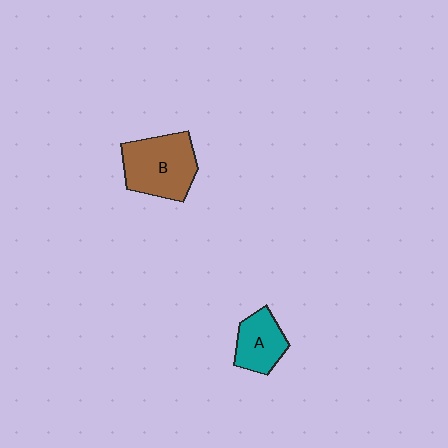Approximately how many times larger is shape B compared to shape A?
Approximately 1.6 times.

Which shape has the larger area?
Shape B (brown).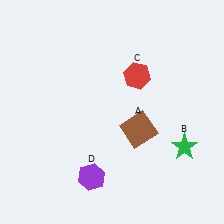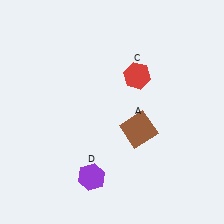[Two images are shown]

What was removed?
The green star (B) was removed in Image 2.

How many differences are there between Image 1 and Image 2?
There is 1 difference between the two images.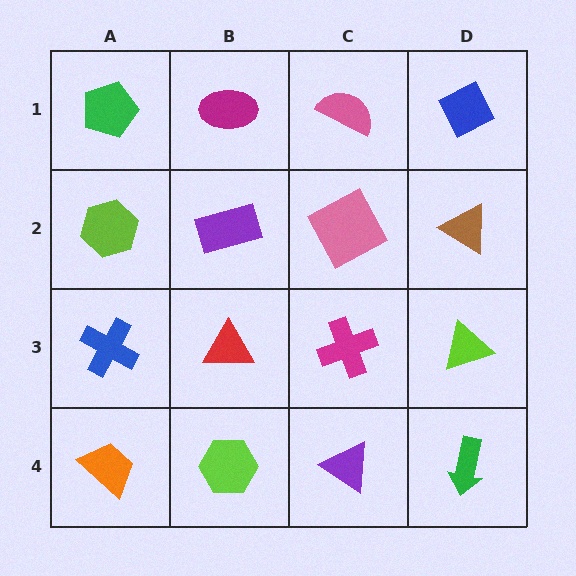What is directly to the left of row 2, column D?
A pink square.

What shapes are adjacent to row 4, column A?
A blue cross (row 3, column A), a lime hexagon (row 4, column B).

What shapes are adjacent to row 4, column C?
A magenta cross (row 3, column C), a lime hexagon (row 4, column B), a green arrow (row 4, column D).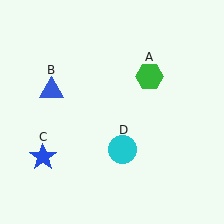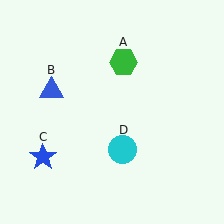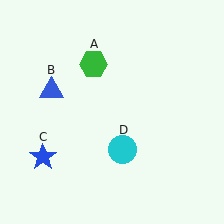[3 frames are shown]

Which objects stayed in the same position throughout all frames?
Blue triangle (object B) and blue star (object C) and cyan circle (object D) remained stationary.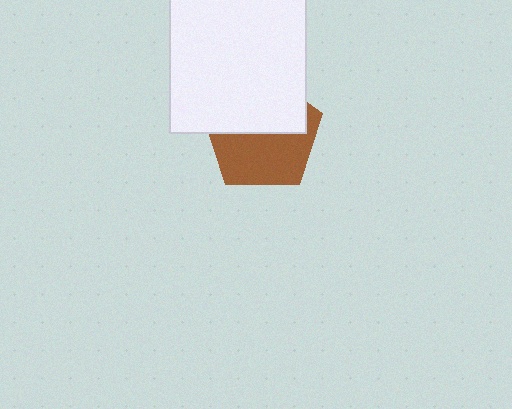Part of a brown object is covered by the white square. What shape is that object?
It is a pentagon.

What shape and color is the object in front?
The object in front is a white square.